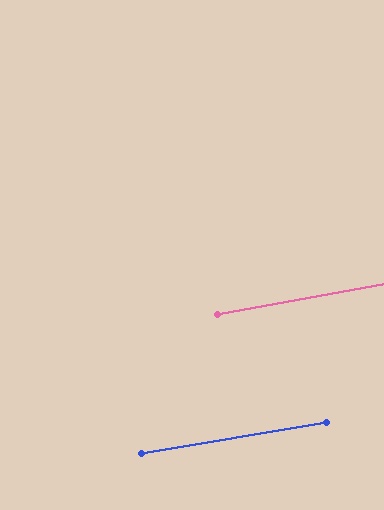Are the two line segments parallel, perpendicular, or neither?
Parallel — their directions differ by only 0.7°.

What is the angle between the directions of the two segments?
Approximately 1 degree.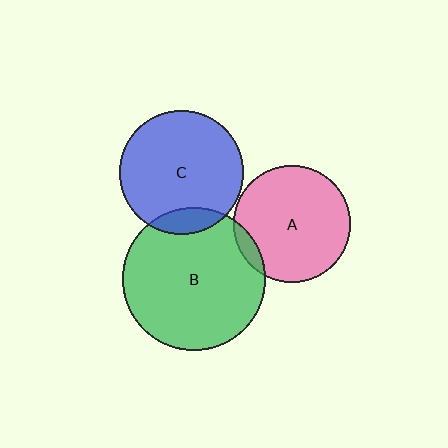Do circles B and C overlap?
Yes.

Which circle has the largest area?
Circle B (green).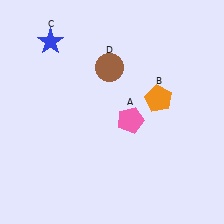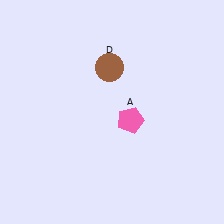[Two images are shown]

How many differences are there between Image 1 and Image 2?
There are 2 differences between the two images.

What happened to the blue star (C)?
The blue star (C) was removed in Image 2. It was in the top-left area of Image 1.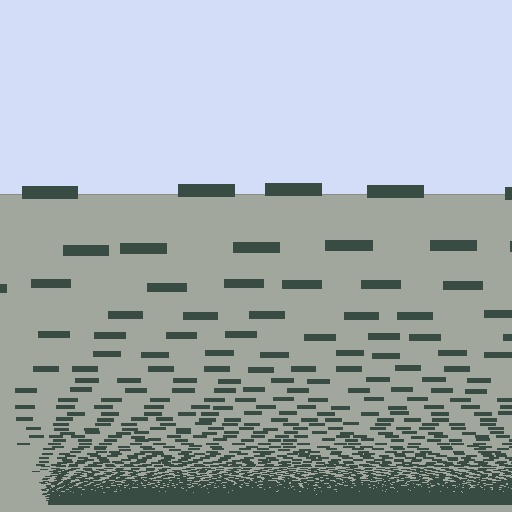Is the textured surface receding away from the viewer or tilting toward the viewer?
The surface appears to tilt toward the viewer. Texture elements get larger and sparser toward the top.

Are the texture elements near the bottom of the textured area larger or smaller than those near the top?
Smaller. The gradient is inverted — elements near the bottom are smaller and denser.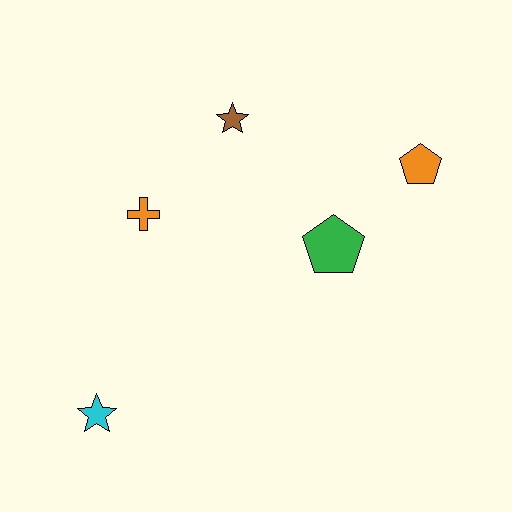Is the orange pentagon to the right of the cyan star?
Yes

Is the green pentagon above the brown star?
No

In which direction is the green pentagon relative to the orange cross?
The green pentagon is to the right of the orange cross.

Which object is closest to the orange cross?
The brown star is closest to the orange cross.